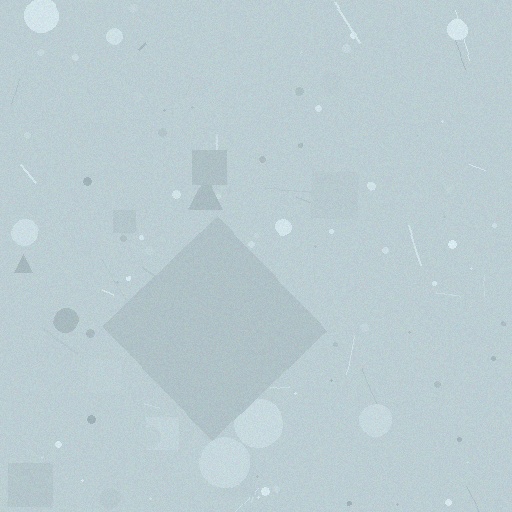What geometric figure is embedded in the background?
A diamond is embedded in the background.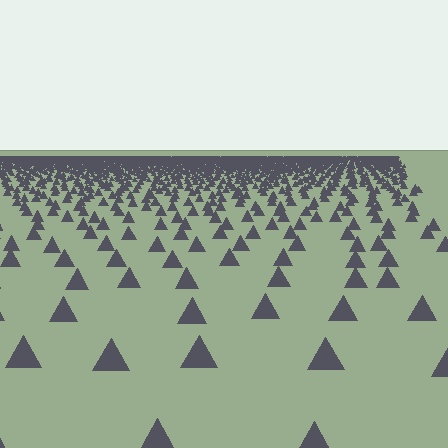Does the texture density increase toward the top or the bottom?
Density increases toward the top.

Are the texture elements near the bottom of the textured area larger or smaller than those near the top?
Larger. Near the bottom, elements are closer to the viewer and appear at a bigger on-screen size.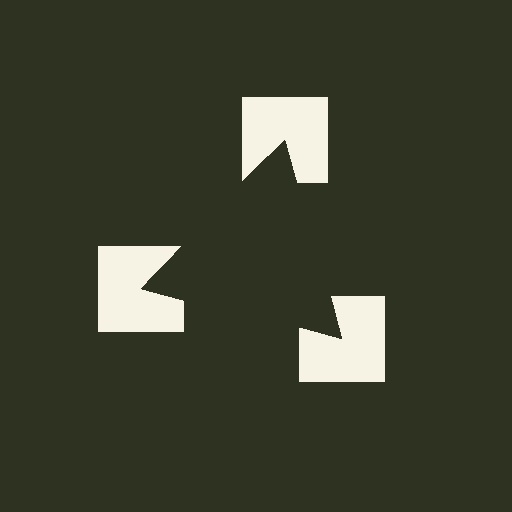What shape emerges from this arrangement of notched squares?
An illusory triangle — its edges are inferred from the aligned wedge cuts in the notched squares, not physically drawn.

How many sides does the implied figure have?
3 sides.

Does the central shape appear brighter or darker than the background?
It typically appears slightly darker than the background, even though no actual brightness change is drawn.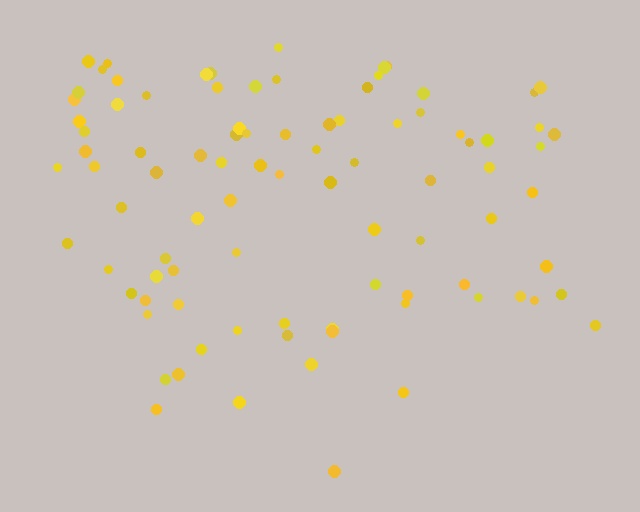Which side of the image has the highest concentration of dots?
The top.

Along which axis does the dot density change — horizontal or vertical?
Vertical.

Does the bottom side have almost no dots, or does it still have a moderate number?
Still a moderate number, just noticeably fewer than the top.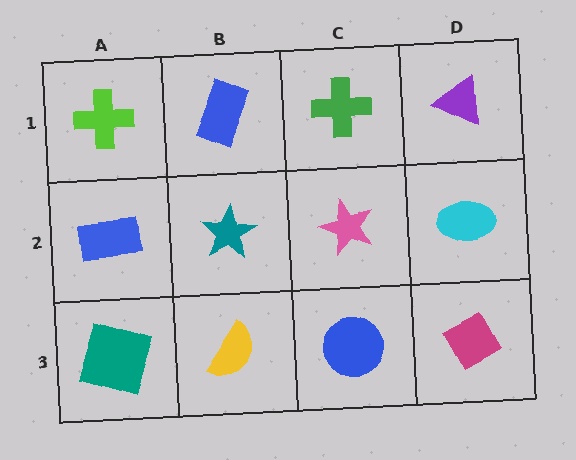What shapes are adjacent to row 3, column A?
A blue rectangle (row 2, column A), a yellow semicircle (row 3, column B).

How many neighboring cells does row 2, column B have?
4.